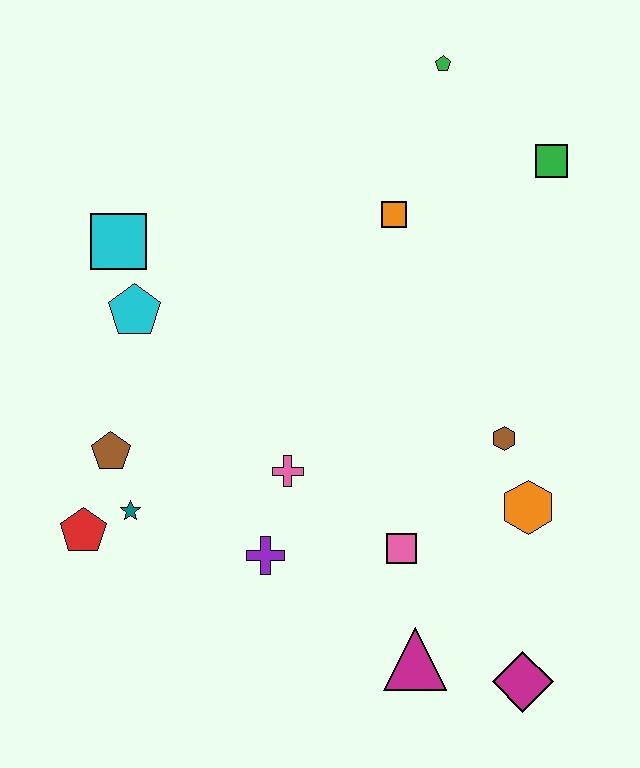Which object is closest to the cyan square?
The cyan pentagon is closest to the cyan square.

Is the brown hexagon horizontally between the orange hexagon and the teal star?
Yes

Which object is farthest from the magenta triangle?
The green pentagon is farthest from the magenta triangle.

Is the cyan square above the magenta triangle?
Yes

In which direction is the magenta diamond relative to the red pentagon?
The magenta diamond is to the right of the red pentagon.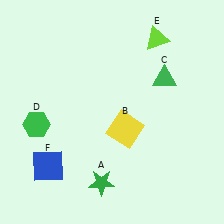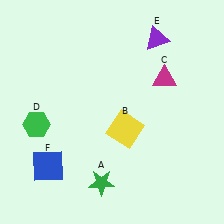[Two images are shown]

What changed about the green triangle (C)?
In Image 1, C is green. In Image 2, it changed to magenta.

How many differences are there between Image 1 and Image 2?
There are 2 differences between the two images.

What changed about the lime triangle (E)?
In Image 1, E is lime. In Image 2, it changed to purple.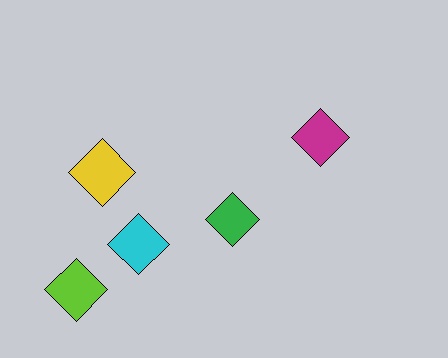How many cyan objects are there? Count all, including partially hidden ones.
There is 1 cyan object.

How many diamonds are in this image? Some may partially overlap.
There are 5 diamonds.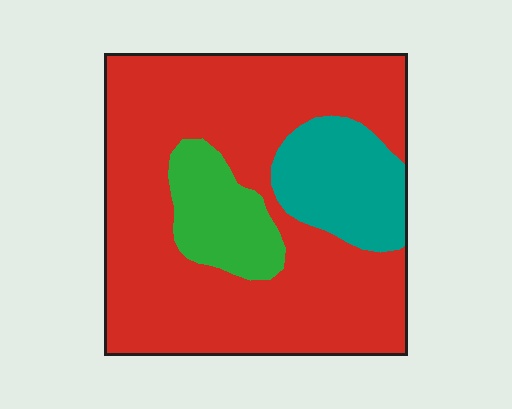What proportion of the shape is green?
Green covers about 10% of the shape.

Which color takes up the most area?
Red, at roughly 75%.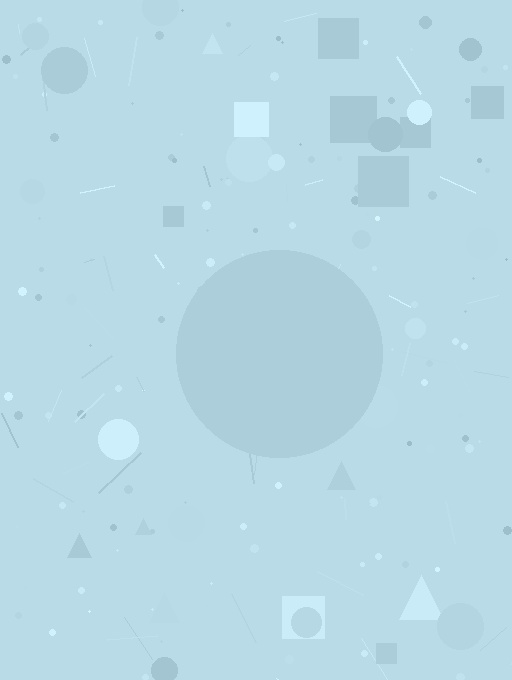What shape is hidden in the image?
A circle is hidden in the image.